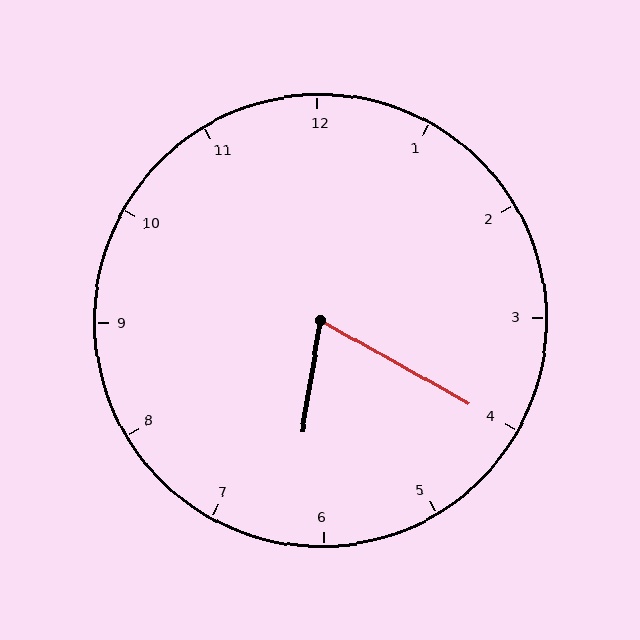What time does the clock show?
6:20.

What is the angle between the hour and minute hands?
Approximately 70 degrees.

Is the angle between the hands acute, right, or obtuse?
It is acute.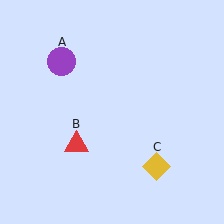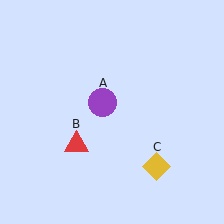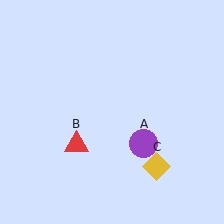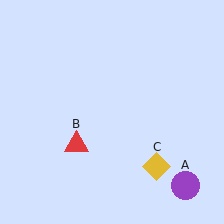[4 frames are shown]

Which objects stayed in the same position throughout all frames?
Red triangle (object B) and yellow diamond (object C) remained stationary.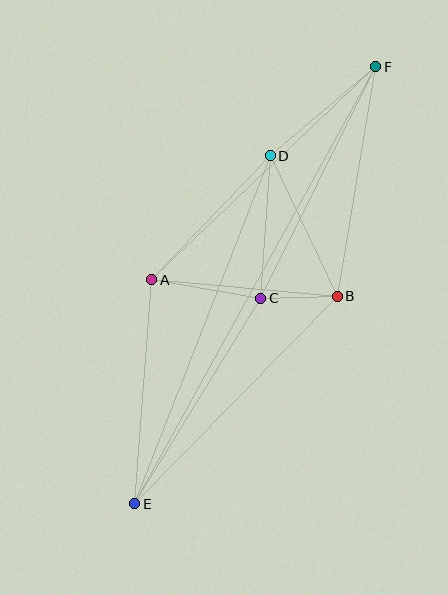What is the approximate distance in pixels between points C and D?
The distance between C and D is approximately 143 pixels.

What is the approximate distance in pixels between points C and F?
The distance between C and F is approximately 258 pixels.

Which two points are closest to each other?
Points B and C are closest to each other.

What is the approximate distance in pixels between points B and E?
The distance between B and E is approximately 290 pixels.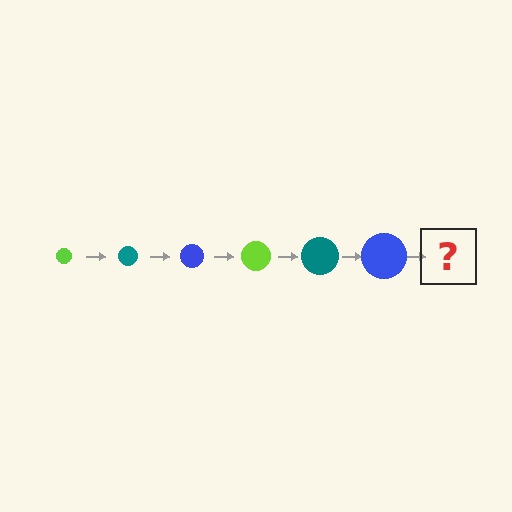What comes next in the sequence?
The next element should be a lime circle, larger than the previous one.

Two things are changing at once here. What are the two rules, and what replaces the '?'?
The two rules are that the circle grows larger each step and the color cycles through lime, teal, and blue. The '?' should be a lime circle, larger than the previous one.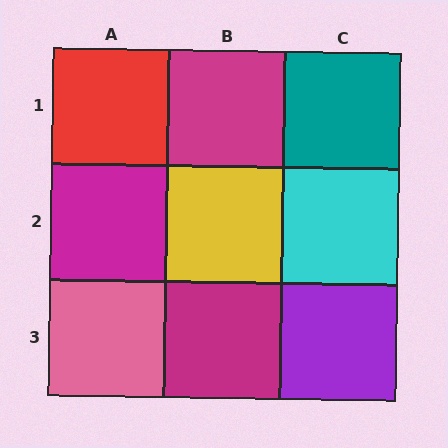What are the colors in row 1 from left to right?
Red, magenta, teal.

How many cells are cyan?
1 cell is cyan.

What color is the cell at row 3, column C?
Purple.